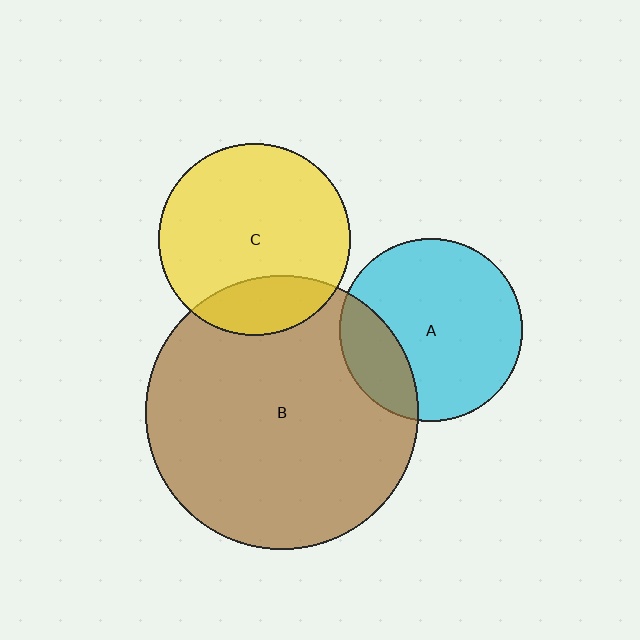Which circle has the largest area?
Circle B (brown).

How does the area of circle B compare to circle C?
Approximately 2.0 times.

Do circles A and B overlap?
Yes.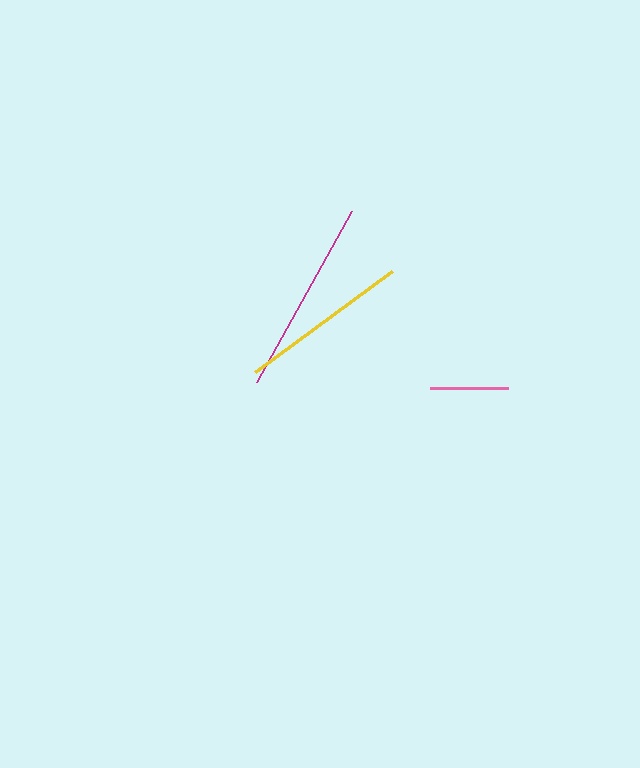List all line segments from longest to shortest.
From longest to shortest: magenta, yellow, pink.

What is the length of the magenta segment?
The magenta segment is approximately 195 pixels long.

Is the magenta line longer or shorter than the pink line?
The magenta line is longer than the pink line.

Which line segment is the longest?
The magenta line is the longest at approximately 195 pixels.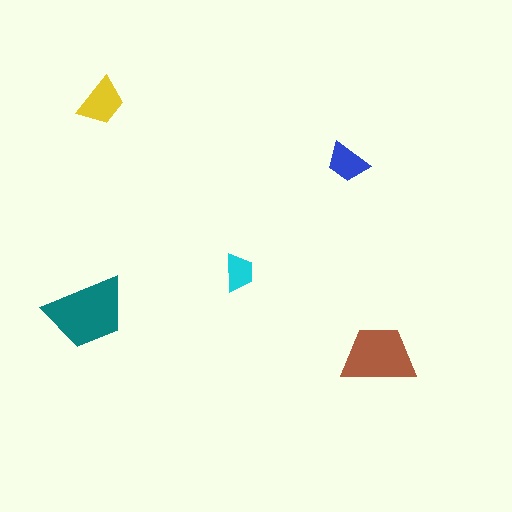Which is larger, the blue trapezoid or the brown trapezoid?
The brown one.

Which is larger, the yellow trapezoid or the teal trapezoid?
The teal one.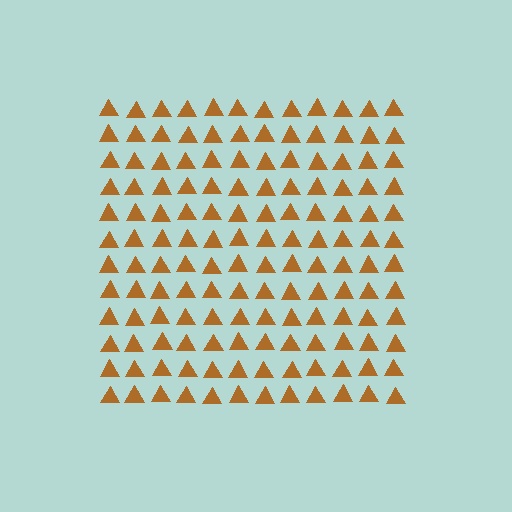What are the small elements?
The small elements are triangles.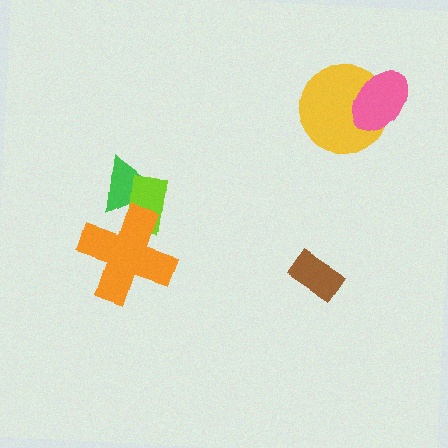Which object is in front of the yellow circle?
The pink ellipse is in front of the yellow circle.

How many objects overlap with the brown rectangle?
0 objects overlap with the brown rectangle.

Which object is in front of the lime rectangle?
The orange cross is in front of the lime rectangle.